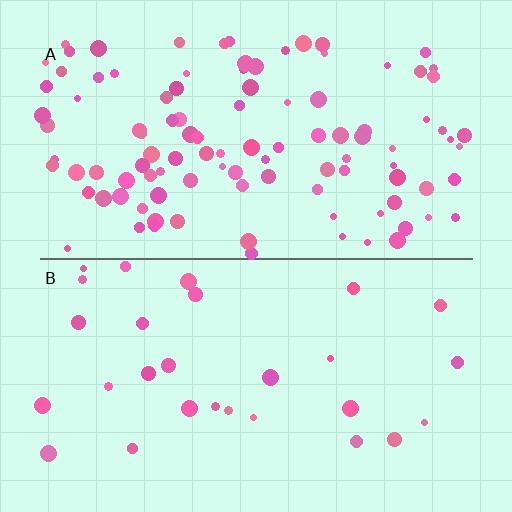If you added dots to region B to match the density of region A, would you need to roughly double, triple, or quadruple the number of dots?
Approximately quadruple.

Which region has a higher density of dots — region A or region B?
A (the top).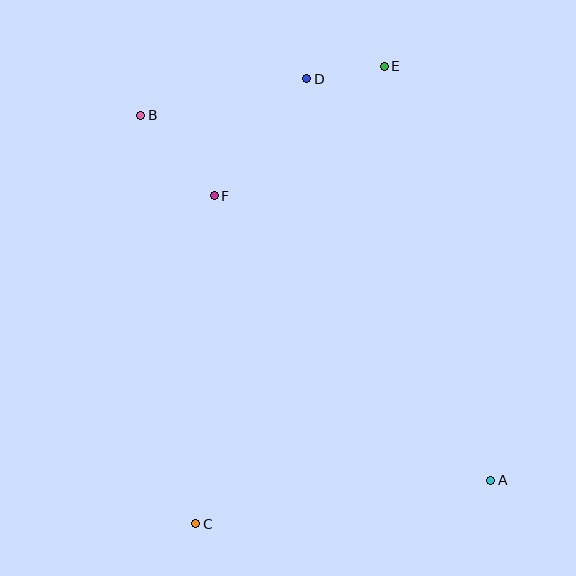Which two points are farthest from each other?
Points A and B are farthest from each other.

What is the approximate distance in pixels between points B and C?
The distance between B and C is approximately 412 pixels.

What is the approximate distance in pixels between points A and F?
The distance between A and F is approximately 396 pixels.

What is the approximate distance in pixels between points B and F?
The distance between B and F is approximately 109 pixels.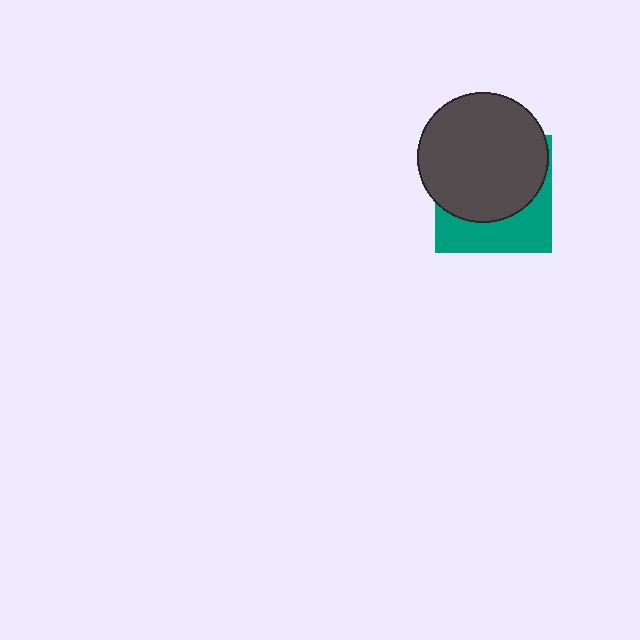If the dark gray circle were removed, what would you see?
You would see the complete teal square.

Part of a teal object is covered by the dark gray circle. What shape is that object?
It is a square.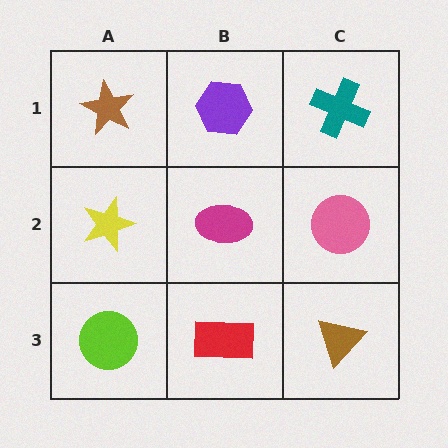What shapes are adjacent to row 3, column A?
A yellow star (row 2, column A), a red rectangle (row 3, column B).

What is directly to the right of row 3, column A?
A red rectangle.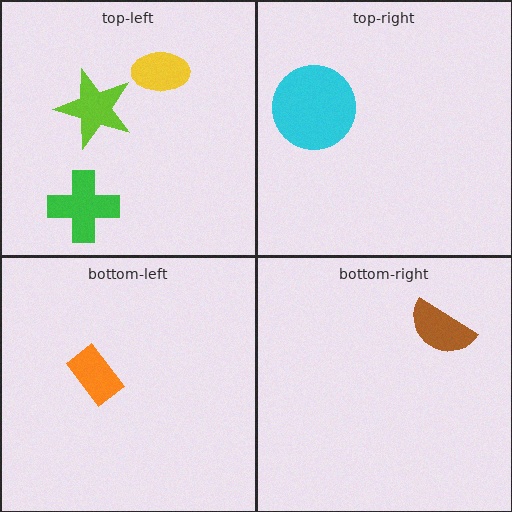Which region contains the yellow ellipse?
The top-left region.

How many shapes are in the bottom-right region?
1.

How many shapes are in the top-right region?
1.